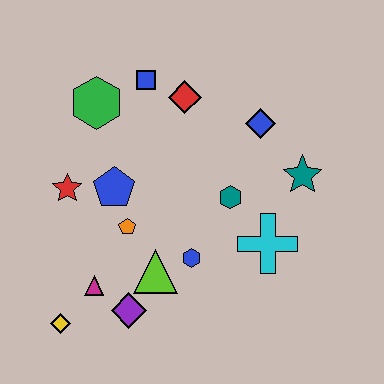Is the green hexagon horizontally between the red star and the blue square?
Yes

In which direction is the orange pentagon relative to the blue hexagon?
The orange pentagon is to the left of the blue hexagon.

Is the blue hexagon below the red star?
Yes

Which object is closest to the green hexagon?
The blue square is closest to the green hexagon.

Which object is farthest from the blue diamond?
The yellow diamond is farthest from the blue diamond.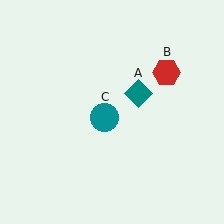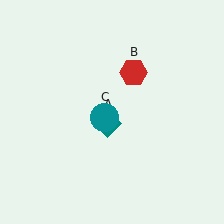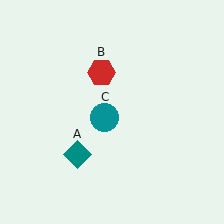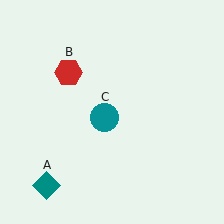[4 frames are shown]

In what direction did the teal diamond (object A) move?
The teal diamond (object A) moved down and to the left.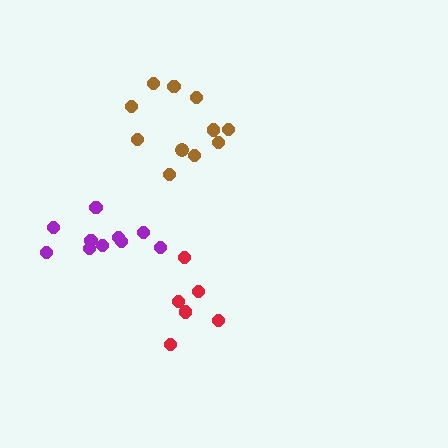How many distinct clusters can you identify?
There are 3 distinct clusters.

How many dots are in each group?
Group 1: 6 dots, Group 2: 11 dots, Group 3: 10 dots (27 total).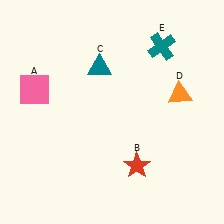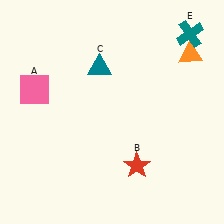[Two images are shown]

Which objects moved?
The objects that moved are: the orange triangle (D), the teal cross (E).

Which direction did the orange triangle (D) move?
The orange triangle (D) moved up.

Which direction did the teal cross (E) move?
The teal cross (E) moved right.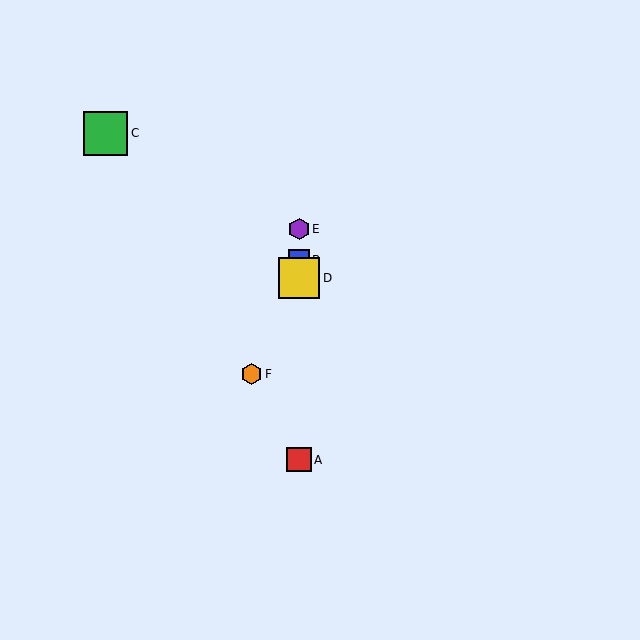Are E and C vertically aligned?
No, E is at x≈299 and C is at x≈106.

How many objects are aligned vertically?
4 objects (A, B, D, E) are aligned vertically.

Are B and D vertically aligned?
Yes, both are at x≈299.